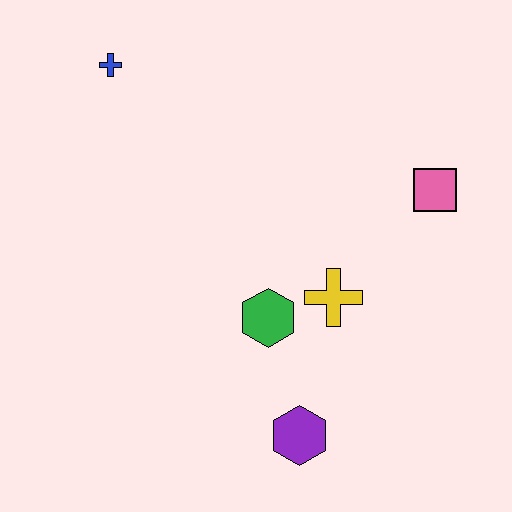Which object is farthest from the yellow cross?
The blue cross is farthest from the yellow cross.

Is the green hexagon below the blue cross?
Yes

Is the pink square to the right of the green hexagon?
Yes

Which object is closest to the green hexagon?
The yellow cross is closest to the green hexagon.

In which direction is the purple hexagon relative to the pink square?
The purple hexagon is below the pink square.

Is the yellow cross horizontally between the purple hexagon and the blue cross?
No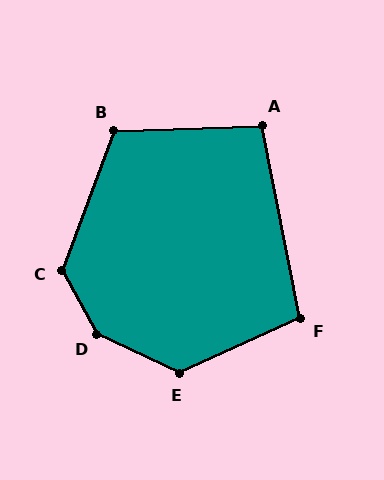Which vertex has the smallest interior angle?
A, at approximately 99 degrees.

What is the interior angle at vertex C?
Approximately 130 degrees (obtuse).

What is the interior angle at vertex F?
Approximately 103 degrees (obtuse).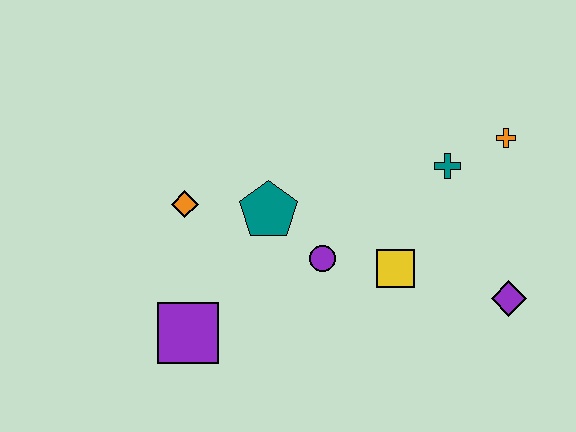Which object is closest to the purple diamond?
The yellow square is closest to the purple diamond.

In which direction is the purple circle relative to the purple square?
The purple circle is to the right of the purple square.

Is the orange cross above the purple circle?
Yes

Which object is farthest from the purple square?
The orange cross is farthest from the purple square.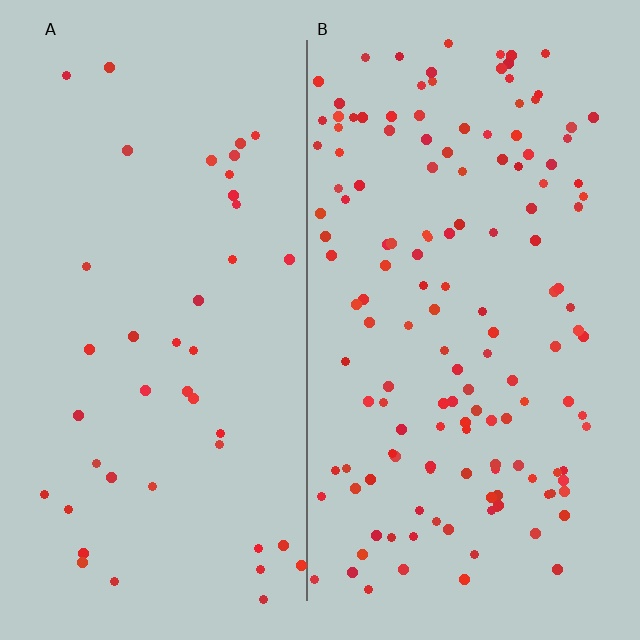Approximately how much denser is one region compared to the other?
Approximately 3.5× — region B over region A.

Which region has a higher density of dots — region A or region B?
B (the right).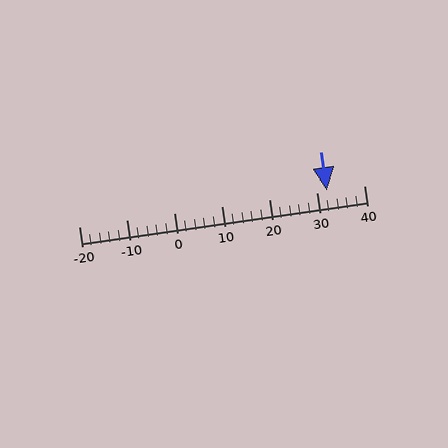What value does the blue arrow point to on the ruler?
The blue arrow points to approximately 32.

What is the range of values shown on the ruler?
The ruler shows values from -20 to 40.